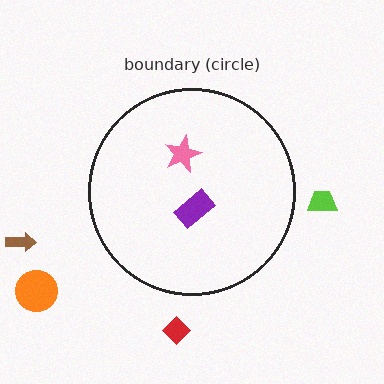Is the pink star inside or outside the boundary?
Inside.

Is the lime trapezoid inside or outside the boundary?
Outside.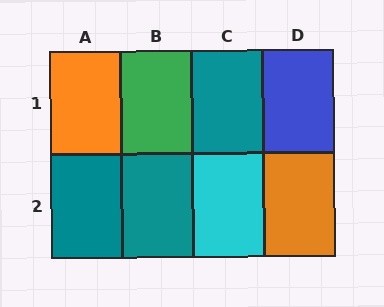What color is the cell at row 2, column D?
Orange.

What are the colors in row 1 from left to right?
Orange, green, teal, blue.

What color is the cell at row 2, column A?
Teal.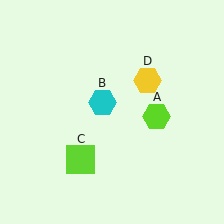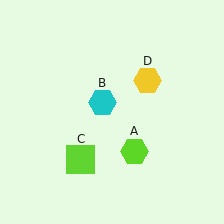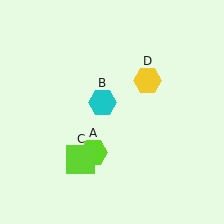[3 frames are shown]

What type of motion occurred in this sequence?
The lime hexagon (object A) rotated clockwise around the center of the scene.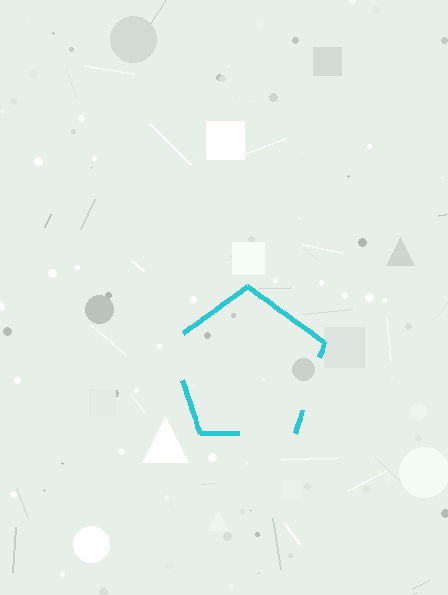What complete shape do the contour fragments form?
The contour fragments form a pentagon.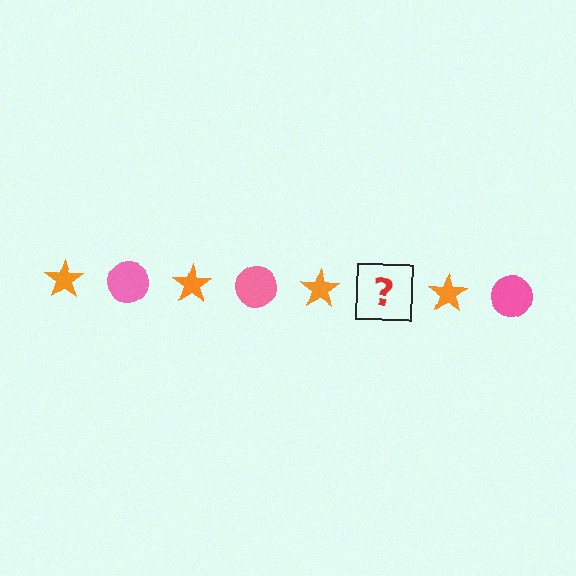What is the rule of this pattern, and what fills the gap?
The rule is that the pattern alternates between orange star and pink circle. The gap should be filled with a pink circle.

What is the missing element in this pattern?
The missing element is a pink circle.